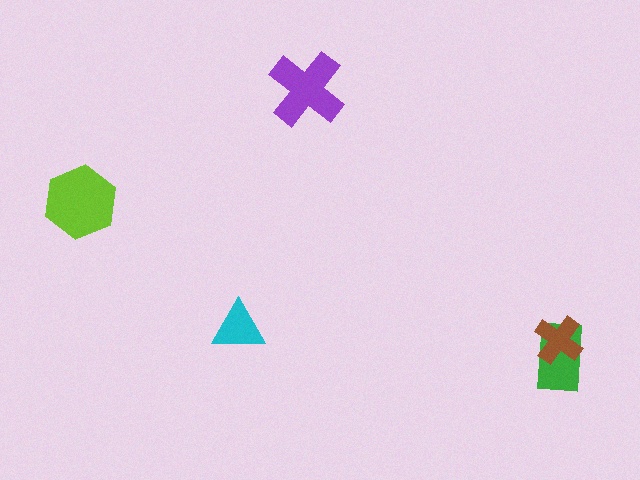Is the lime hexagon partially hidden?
No, no other shape covers it.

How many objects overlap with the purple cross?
0 objects overlap with the purple cross.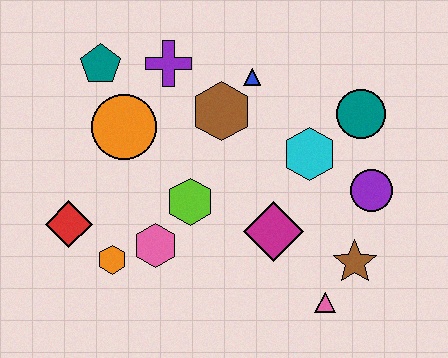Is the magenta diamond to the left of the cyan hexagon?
Yes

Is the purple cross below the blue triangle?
No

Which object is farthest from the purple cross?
The pink triangle is farthest from the purple cross.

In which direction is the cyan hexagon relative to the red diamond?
The cyan hexagon is to the right of the red diamond.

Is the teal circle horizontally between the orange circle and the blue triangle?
No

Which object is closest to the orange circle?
The teal pentagon is closest to the orange circle.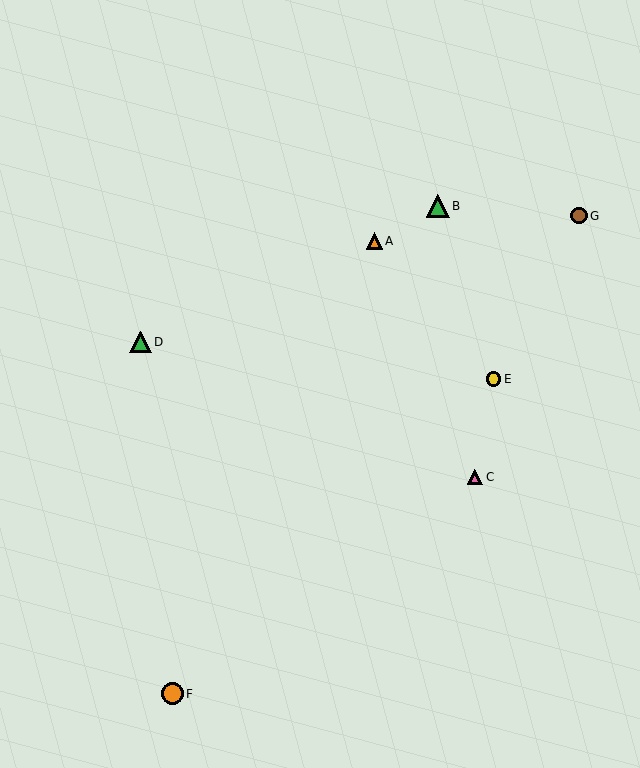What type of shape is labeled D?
Shape D is a green triangle.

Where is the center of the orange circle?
The center of the orange circle is at (173, 694).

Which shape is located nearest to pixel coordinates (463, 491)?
The pink triangle (labeled C) at (475, 477) is nearest to that location.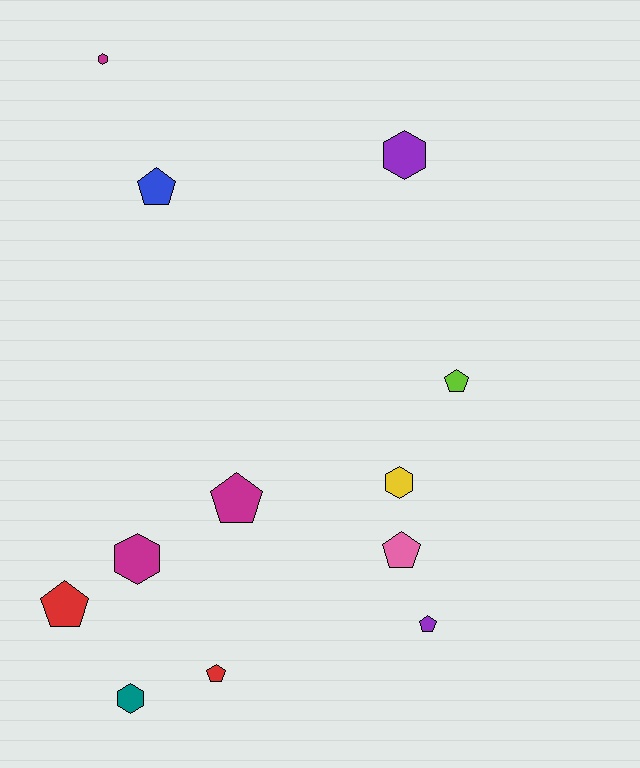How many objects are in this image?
There are 12 objects.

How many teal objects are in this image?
There is 1 teal object.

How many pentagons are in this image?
There are 7 pentagons.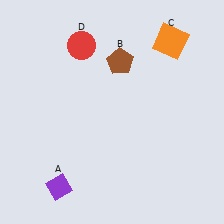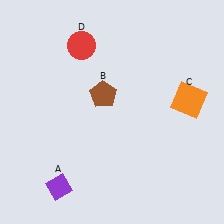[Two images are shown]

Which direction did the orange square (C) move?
The orange square (C) moved down.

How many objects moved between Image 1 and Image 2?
2 objects moved between the two images.